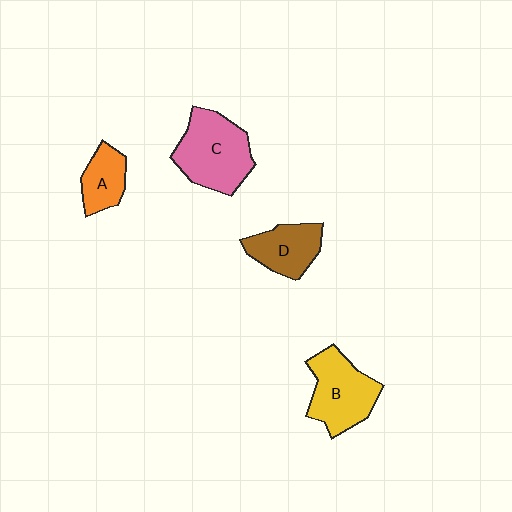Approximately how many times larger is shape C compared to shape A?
Approximately 2.0 times.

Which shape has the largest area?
Shape C (pink).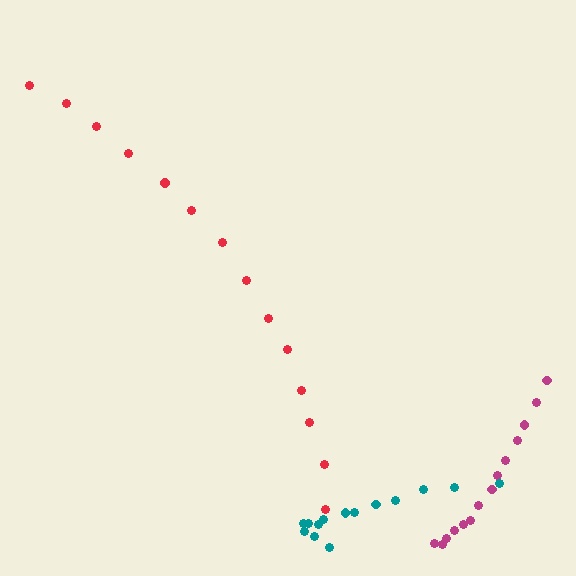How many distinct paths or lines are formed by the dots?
There are 3 distinct paths.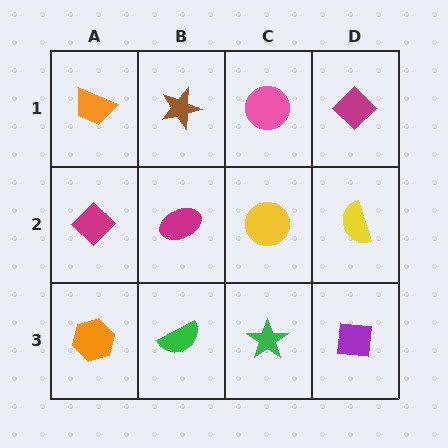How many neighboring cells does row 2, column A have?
3.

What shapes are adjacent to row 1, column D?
A yellow semicircle (row 2, column D), a pink circle (row 1, column C).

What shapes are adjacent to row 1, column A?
A magenta diamond (row 2, column A), a brown star (row 1, column B).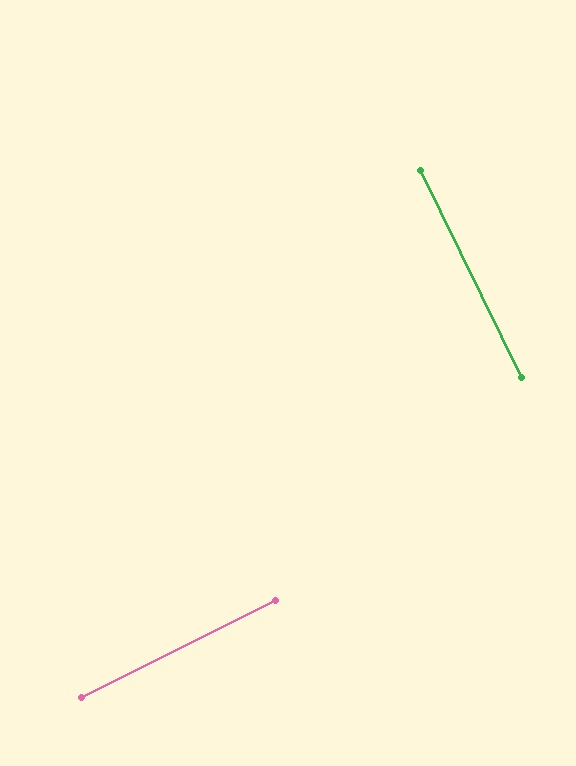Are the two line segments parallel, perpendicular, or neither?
Perpendicular — they meet at approximately 89°.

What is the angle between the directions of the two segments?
Approximately 89 degrees.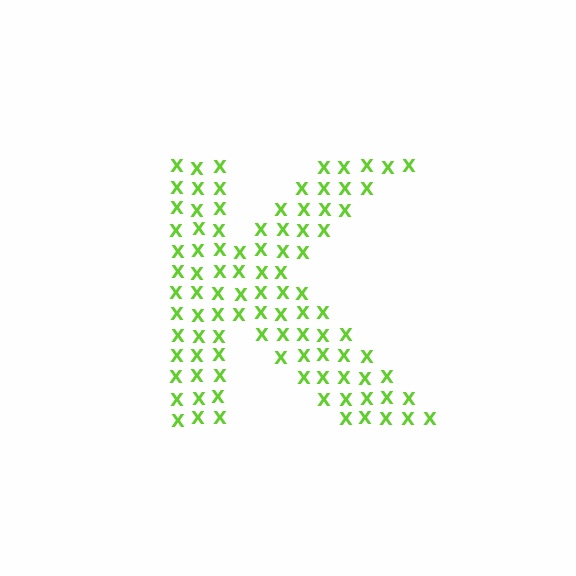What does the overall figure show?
The overall figure shows the letter K.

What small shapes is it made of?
It is made of small letter X's.